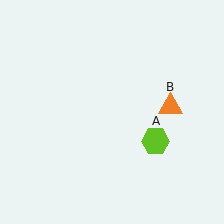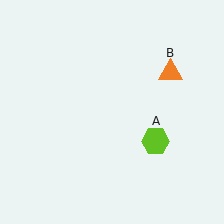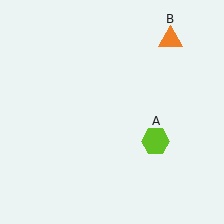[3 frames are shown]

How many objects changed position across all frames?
1 object changed position: orange triangle (object B).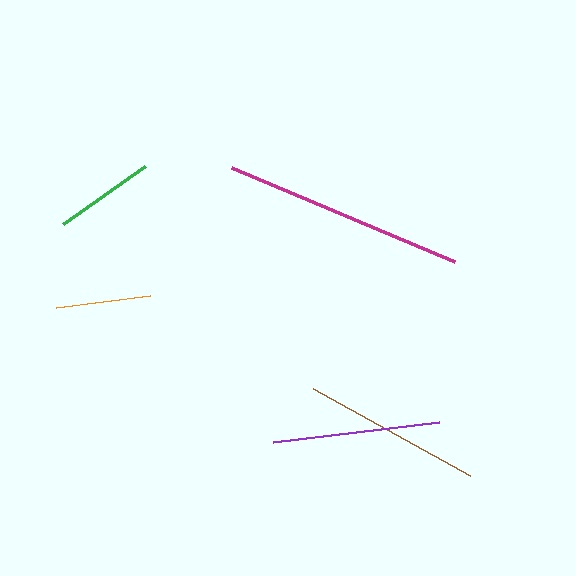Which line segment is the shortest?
The orange line is the shortest at approximately 95 pixels.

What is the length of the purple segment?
The purple segment is approximately 167 pixels long.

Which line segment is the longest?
The magenta line is the longest at approximately 242 pixels.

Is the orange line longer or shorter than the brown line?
The brown line is longer than the orange line.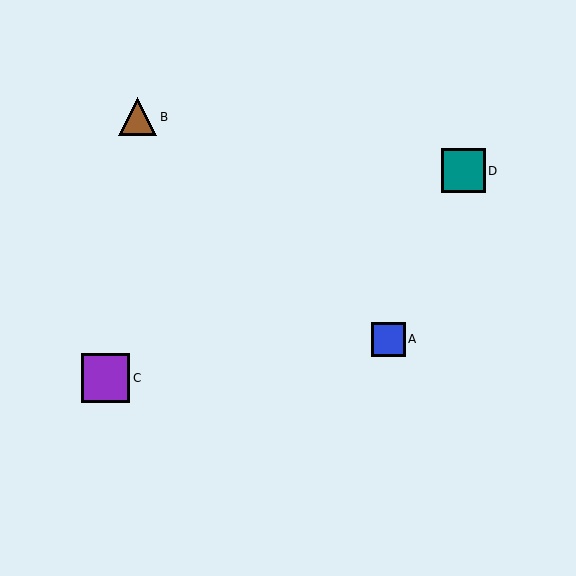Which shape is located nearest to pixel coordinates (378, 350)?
The blue square (labeled A) at (388, 339) is nearest to that location.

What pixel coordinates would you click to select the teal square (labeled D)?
Click at (463, 171) to select the teal square D.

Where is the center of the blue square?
The center of the blue square is at (388, 339).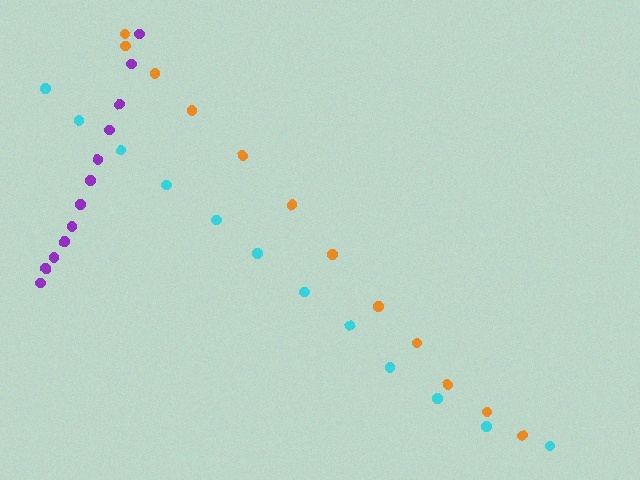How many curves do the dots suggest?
There are 3 distinct paths.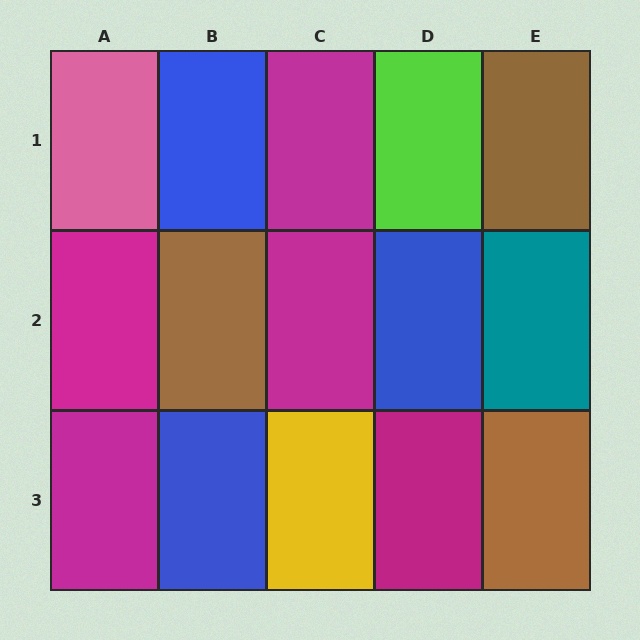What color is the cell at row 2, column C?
Magenta.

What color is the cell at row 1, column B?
Blue.